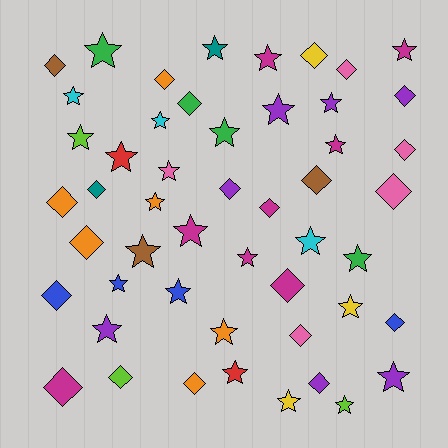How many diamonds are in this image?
There are 22 diamonds.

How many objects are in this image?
There are 50 objects.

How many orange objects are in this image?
There are 6 orange objects.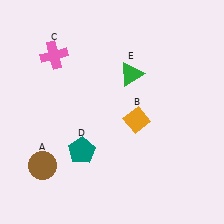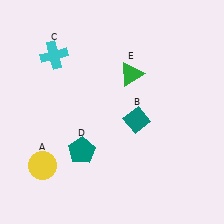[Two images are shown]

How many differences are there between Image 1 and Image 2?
There are 3 differences between the two images.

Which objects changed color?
A changed from brown to yellow. B changed from orange to teal. C changed from pink to cyan.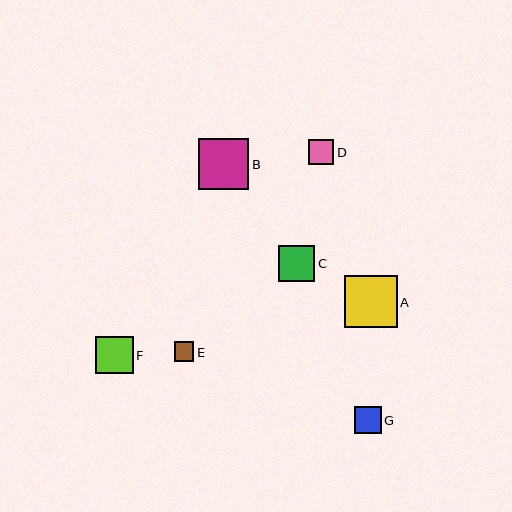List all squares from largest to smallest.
From largest to smallest: A, B, F, C, G, D, E.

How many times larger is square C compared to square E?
Square C is approximately 1.9 times the size of square E.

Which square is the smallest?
Square E is the smallest with a size of approximately 19 pixels.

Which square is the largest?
Square A is the largest with a size of approximately 53 pixels.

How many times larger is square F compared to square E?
Square F is approximately 1.9 times the size of square E.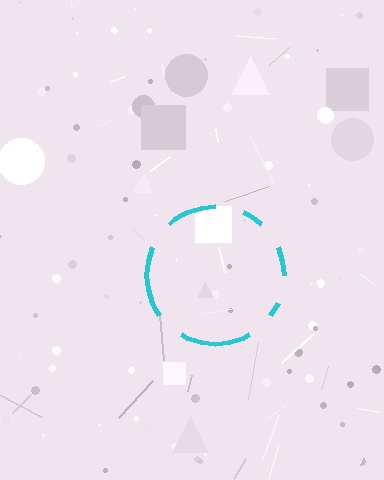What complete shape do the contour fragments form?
The contour fragments form a circle.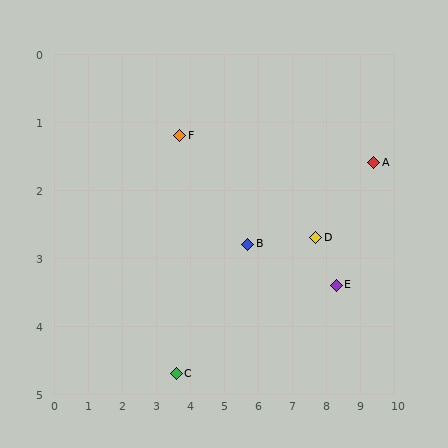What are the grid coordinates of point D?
Point D is at approximately (7.7, 2.7).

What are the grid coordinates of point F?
Point F is at approximately (3.7, 1.2).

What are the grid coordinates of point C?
Point C is at approximately (3.6, 4.7).